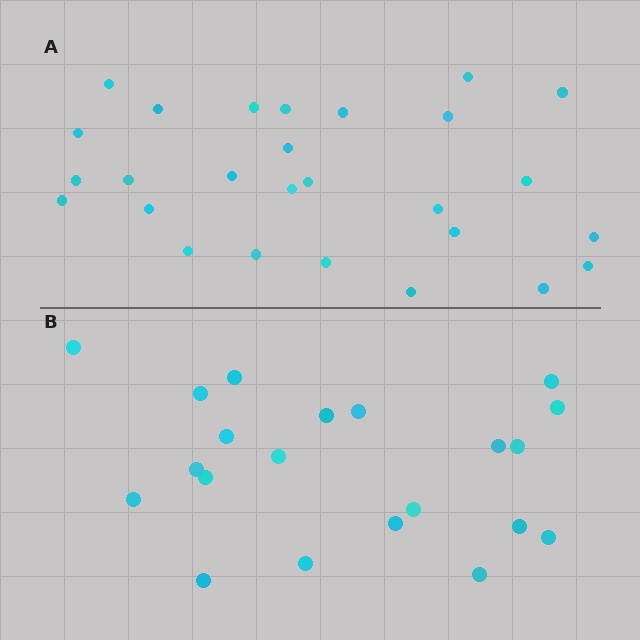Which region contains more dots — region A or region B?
Region A (the top region) has more dots.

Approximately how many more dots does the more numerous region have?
Region A has about 6 more dots than region B.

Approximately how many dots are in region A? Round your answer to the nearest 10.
About 30 dots. (The exact count is 27, which rounds to 30.)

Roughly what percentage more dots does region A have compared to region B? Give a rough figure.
About 30% more.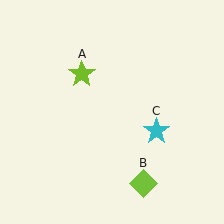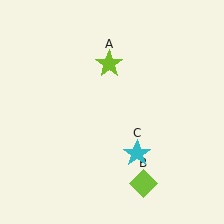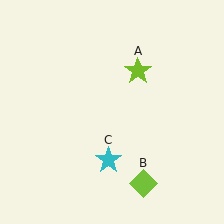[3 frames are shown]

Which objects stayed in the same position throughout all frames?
Lime diamond (object B) remained stationary.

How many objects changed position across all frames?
2 objects changed position: lime star (object A), cyan star (object C).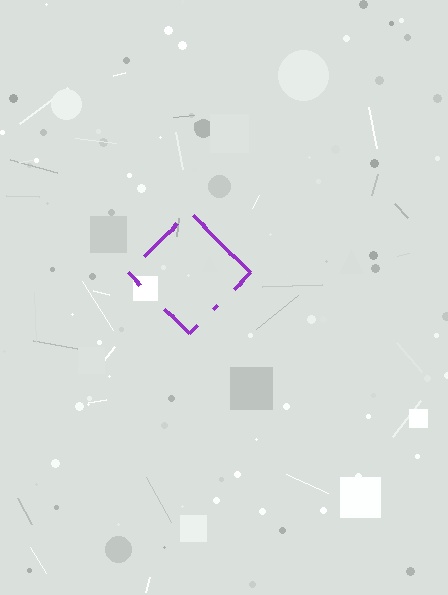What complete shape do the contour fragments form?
The contour fragments form a diamond.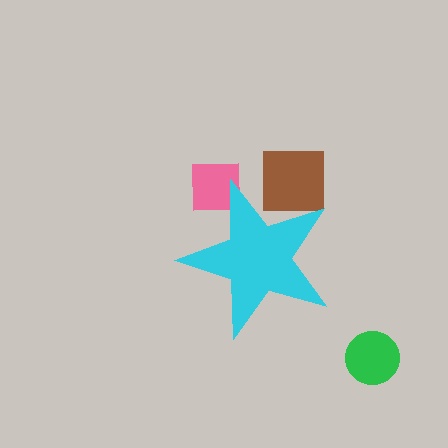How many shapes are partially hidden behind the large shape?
2 shapes are partially hidden.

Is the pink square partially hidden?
Yes, the pink square is partially hidden behind the cyan star.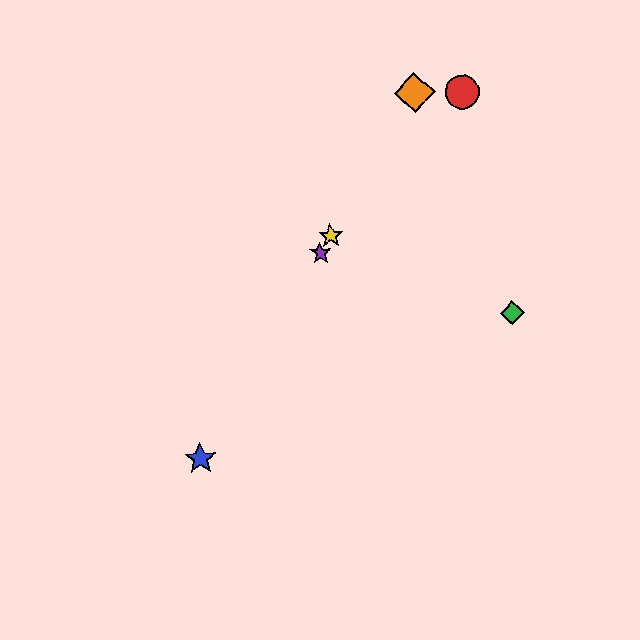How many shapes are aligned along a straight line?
4 shapes (the blue star, the yellow star, the purple star, the orange diamond) are aligned along a straight line.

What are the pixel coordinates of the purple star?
The purple star is at (321, 253).